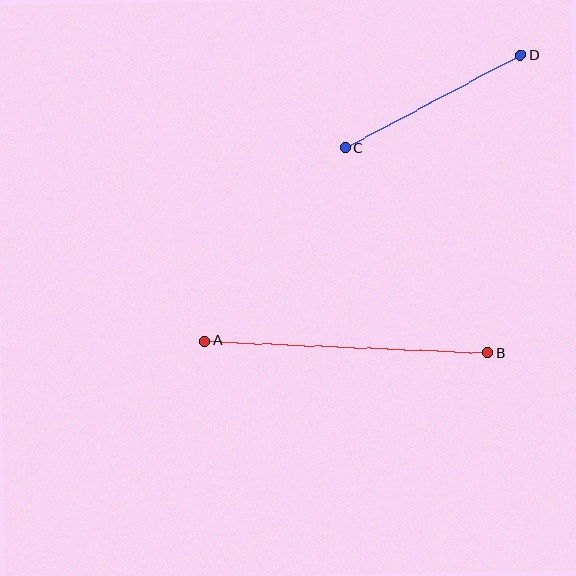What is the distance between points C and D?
The distance is approximately 198 pixels.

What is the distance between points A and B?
The distance is approximately 284 pixels.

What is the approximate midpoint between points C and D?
The midpoint is at approximately (433, 101) pixels.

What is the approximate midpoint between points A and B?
The midpoint is at approximately (346, 347) pixels.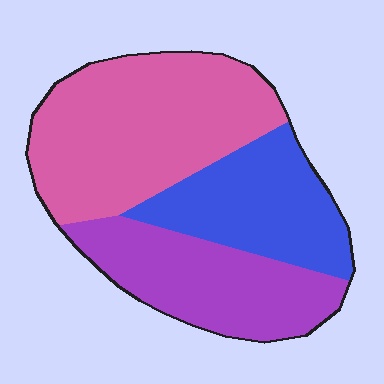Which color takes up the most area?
Pink, at roughly 45%.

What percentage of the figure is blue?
Blue covers roughly 25% of the figure.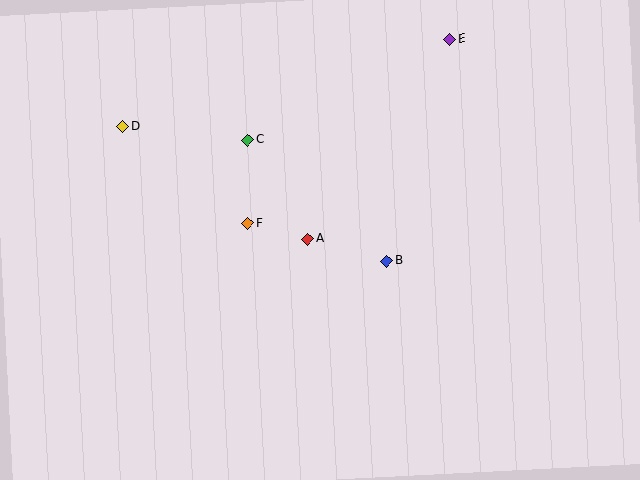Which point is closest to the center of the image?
Point A at (308, 239) is closest to the center.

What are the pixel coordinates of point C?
Point C is at (248, 140).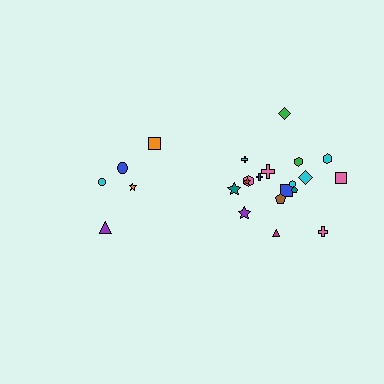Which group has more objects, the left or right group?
The right group.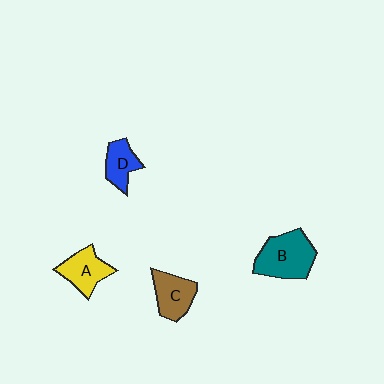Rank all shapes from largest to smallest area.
From largest to smallest: B (teal), A (yellow), C (brown), D (blue).